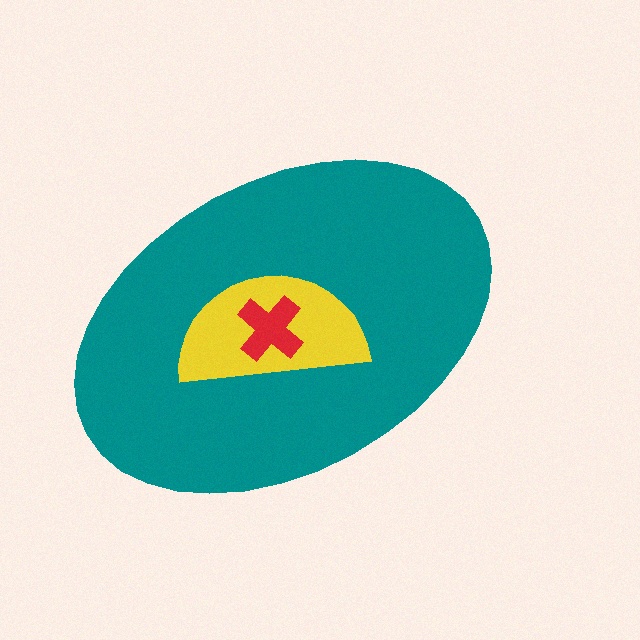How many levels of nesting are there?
3.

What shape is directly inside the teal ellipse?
The yellow semicircle.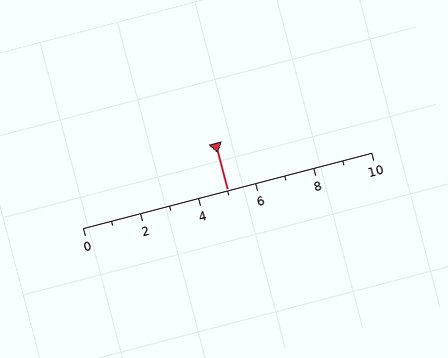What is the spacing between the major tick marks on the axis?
The major ticks are spaced 2 apart.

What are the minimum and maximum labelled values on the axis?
The axis runs from 0 to 10.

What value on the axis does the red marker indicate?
The marker indicates approximately 5.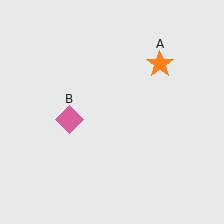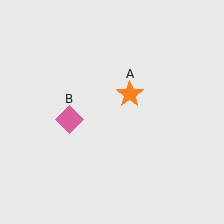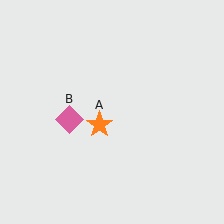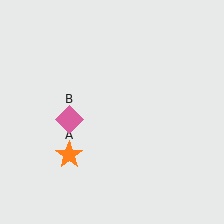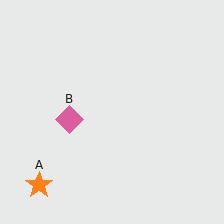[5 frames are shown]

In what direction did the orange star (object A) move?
The orange star (object A) moved down and to the left.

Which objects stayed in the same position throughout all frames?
Pink diamond (object B) remained stationary.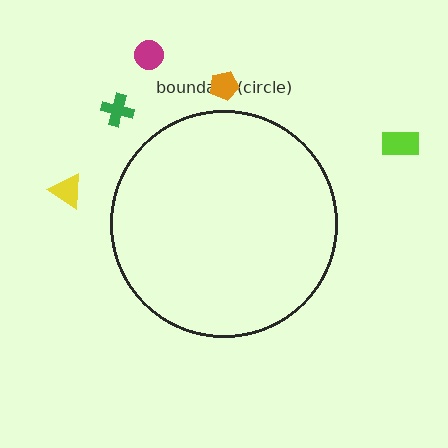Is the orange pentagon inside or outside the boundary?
Outside.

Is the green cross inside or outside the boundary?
Outside.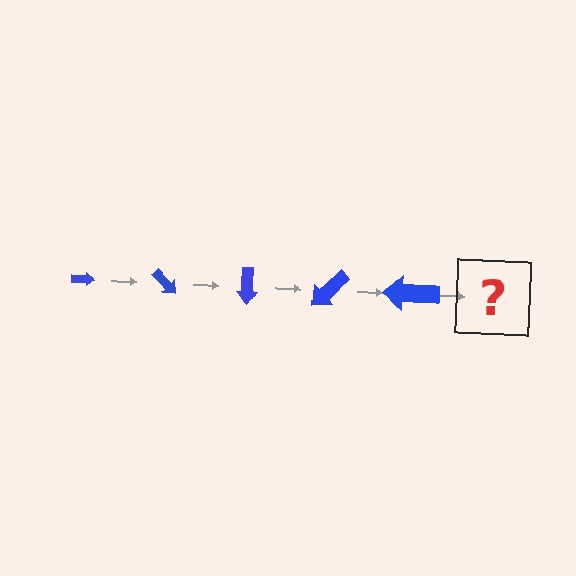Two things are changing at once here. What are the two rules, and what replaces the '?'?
The two rules are that the arrow grows larger each step and it rotates 45 degrees each step. The '?' should be an arrow, larger than the previous one and rotated 225 degrees from the start.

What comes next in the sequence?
The next element should be an arrow, larger than the previous one and rotated 225 degrees from the start.